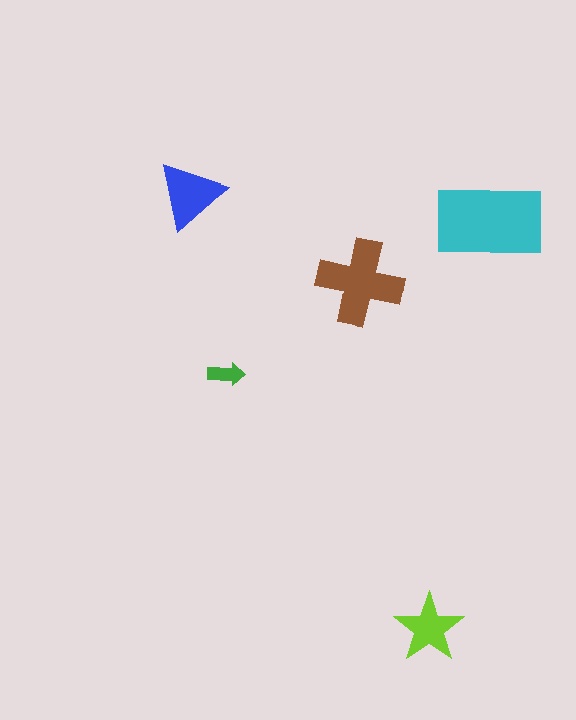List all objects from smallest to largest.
The green arrow, the lime star, the blue triangle, the brown cross, the cyan rectangle.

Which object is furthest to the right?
The cyan rectangle is rightmost.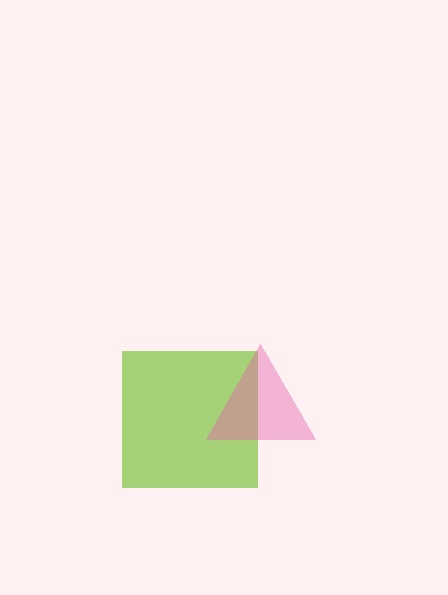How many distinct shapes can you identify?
There are 2 distinct shapes: a lime square, a pink triangle.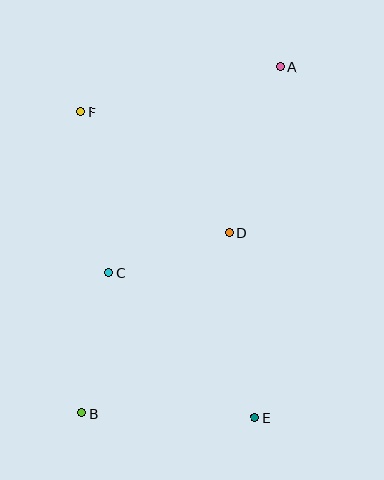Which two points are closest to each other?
Points C and D are closest to each other.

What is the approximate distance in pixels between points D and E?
The distance between D and E is approximately 187 pixels.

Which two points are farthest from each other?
Points A and B are farthest from each other.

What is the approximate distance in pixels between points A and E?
The distance between A and E is approximately 352 pixels.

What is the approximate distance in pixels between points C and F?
The distance between C and F is approximately 163 pixels.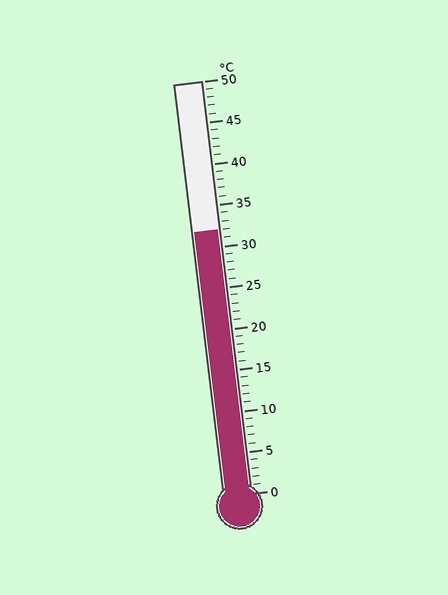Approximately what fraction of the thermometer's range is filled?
The thermometer is filled to approximately 65% of its range.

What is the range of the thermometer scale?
The thermometer scale ranges from 0°C to 50°C.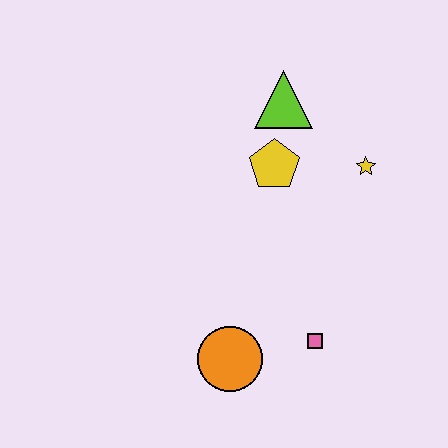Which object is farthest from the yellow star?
The orange circle is farthest from the yellow star.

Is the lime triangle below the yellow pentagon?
No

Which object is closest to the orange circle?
The pink square is closest to the orange circle.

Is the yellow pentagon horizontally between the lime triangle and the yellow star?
No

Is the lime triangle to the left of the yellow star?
Yes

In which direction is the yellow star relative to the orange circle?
The yellow star is above the orange circle.